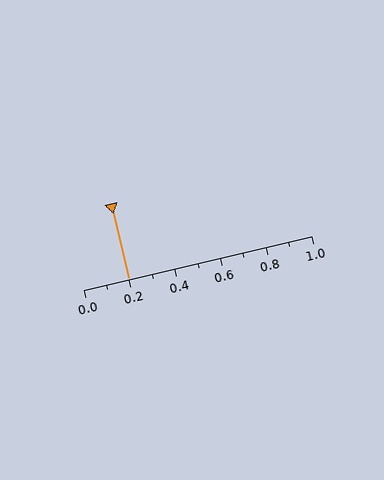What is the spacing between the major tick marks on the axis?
The major ticks are spaced 0.2 apart.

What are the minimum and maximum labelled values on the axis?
The axis runs from 0.0 to 1.0.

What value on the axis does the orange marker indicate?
The marker indicates approximately 0.2.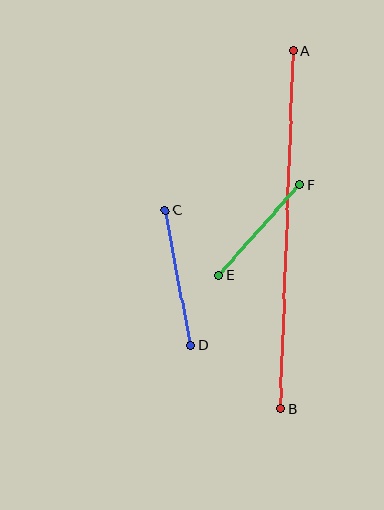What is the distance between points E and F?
The distance is approximately 121 pixels.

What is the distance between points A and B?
The distance is approximately 358 pixels.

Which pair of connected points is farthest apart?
Points A and B are farthest apart.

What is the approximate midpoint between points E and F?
The midpoint is at approximately (259, 230) pixels.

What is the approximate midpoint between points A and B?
The midpoint is at approximately (287, 230) pixels.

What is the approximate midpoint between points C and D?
The midpoint is at approximately (178, 278) pixels.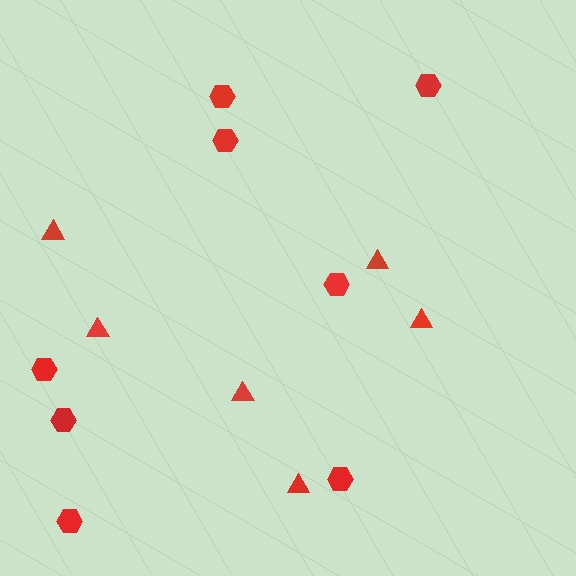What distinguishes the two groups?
There are 2 groups: one group of triangles (6) and one group of hexagons (8).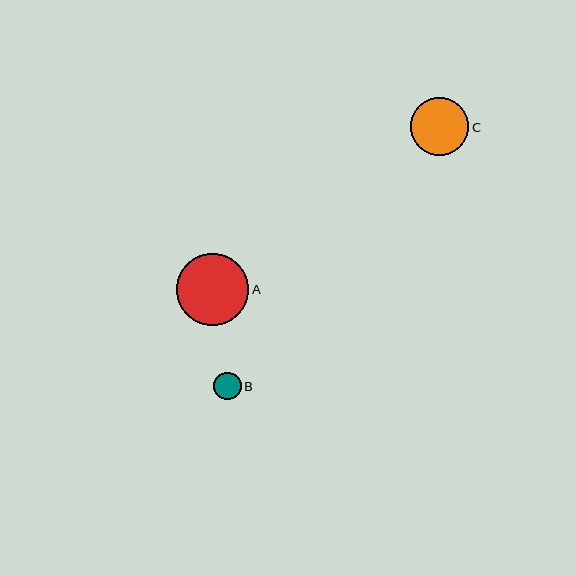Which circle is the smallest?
Circle B is the smallest with a size of approximately 27 pixels.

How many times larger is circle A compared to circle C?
Circle A is approximately 1.3 times the size of circle C.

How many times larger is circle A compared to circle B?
Circle A is approximately 2.7 times the size of circle B.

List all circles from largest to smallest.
From largest to smallest: A, C, B.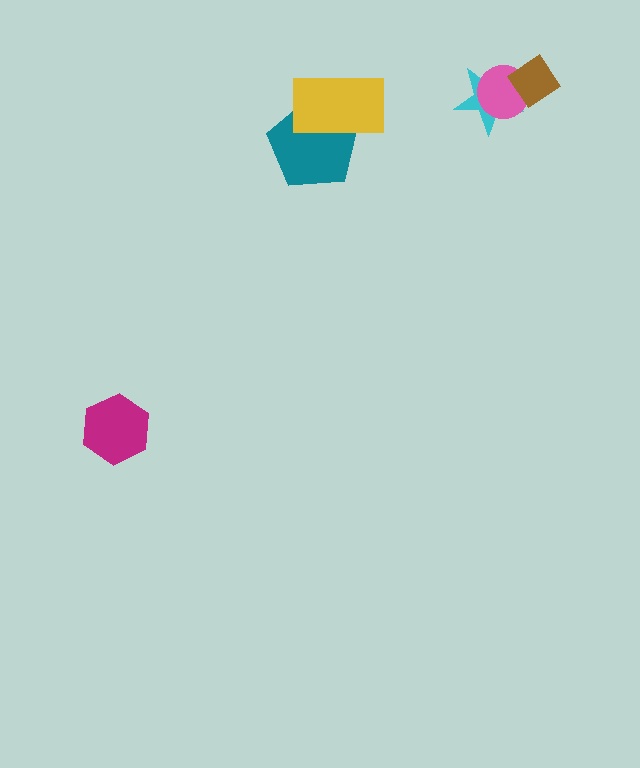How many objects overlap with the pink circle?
2 objects overlap with the pink circle.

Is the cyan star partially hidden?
Yes, it is partially covered by another shape.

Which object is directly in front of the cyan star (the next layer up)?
The pink circle is directly in front of the cyan star.